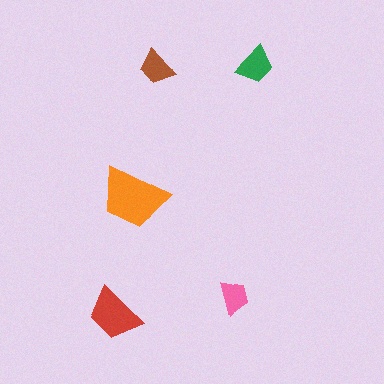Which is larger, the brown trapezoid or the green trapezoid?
The green one.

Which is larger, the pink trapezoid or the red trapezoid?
The red one.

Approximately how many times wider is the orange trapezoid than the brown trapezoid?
About 2 times wider.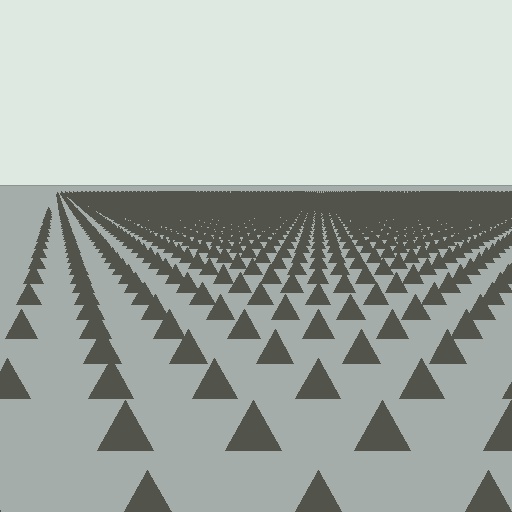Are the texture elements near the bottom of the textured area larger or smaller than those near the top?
Larger. Near the bottom, elements are closer to the viewer and appear at a bigger on-screen size.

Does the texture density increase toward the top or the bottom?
Density increases toward the top.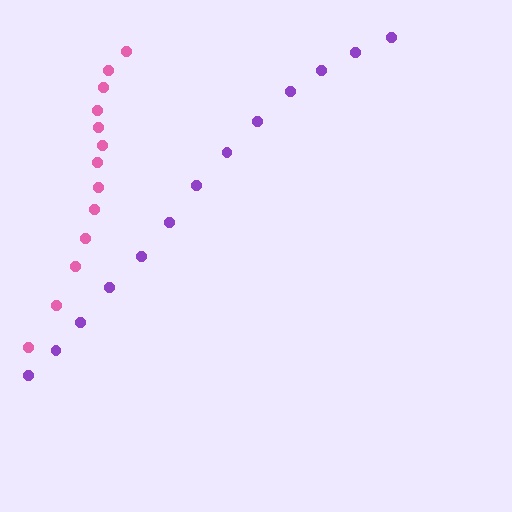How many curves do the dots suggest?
There are 2 distinct paths.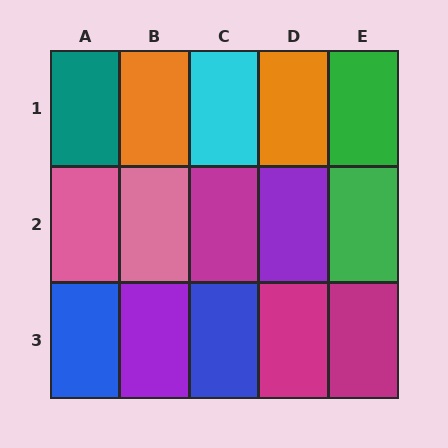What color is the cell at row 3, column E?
Magenta.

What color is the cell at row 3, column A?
Blue.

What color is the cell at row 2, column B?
Pink.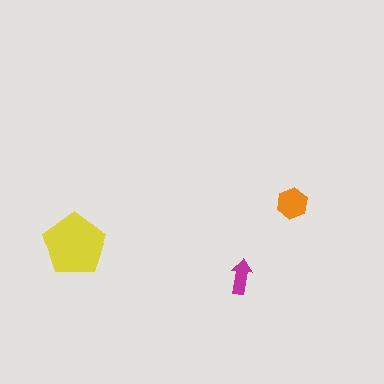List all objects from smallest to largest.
The magenta arrow, the orange hexagon, the yellow pentagon.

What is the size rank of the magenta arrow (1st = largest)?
3rd.